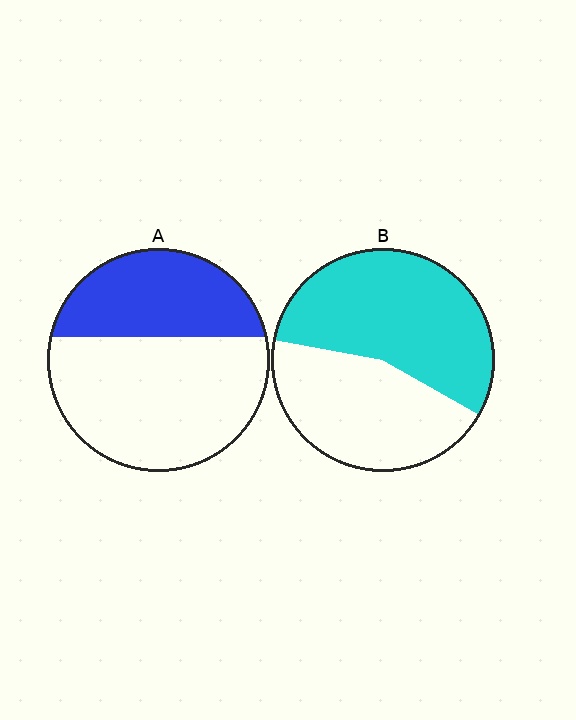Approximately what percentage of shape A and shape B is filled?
A is approximately 35% and B is approximately 55%.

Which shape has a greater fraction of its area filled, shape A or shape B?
Shape B.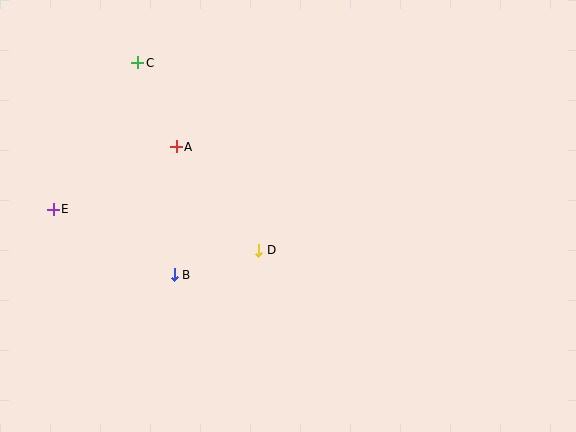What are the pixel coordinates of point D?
Point D is at (259, 250).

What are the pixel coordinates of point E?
Point E is at (53, 209).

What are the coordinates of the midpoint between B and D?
The midpoint between B and D is at (216, 263).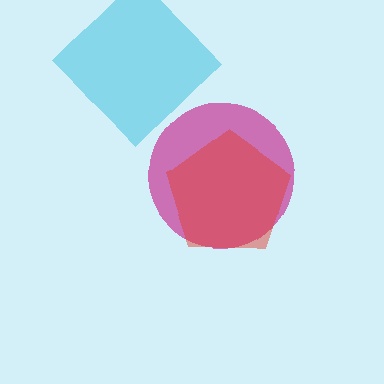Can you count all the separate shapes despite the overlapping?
Yes, there are 3 separate shapes.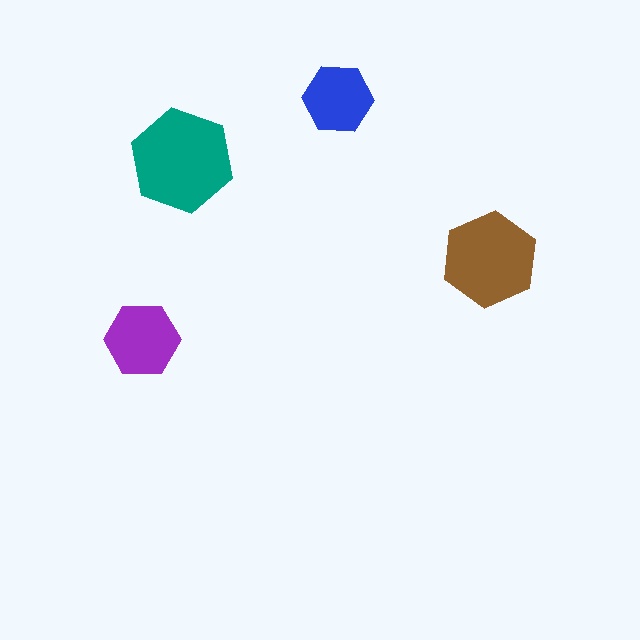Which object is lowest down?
The purple hexagon is bottommost.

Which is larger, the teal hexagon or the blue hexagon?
The teal one.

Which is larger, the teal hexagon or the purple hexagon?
The teal one.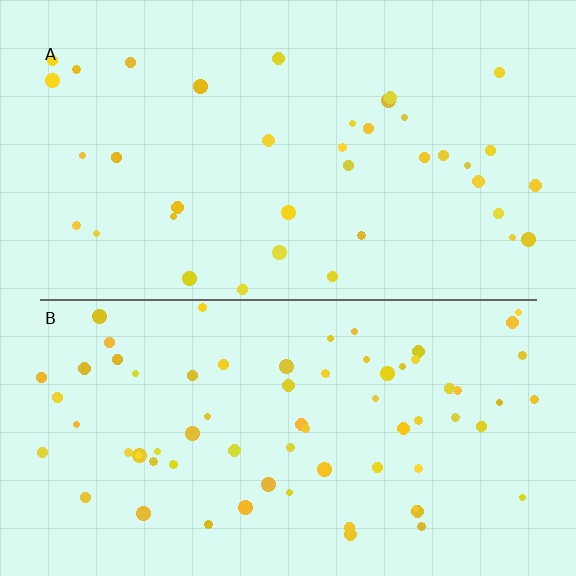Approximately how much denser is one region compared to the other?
Approximately 1.9× — region B over region A.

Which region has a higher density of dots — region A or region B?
B (the bottom).